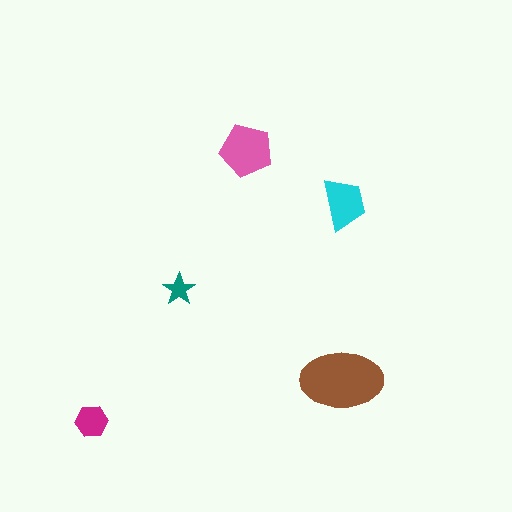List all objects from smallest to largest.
The teal star, the magenta hexagon, the cyan trapezoid, the pink pentagon, the brown ellipse.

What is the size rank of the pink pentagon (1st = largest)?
2nd.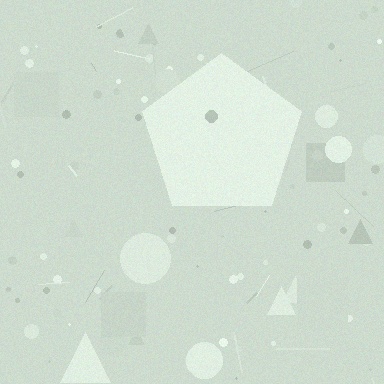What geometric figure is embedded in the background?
A pentagon is embedded in the background.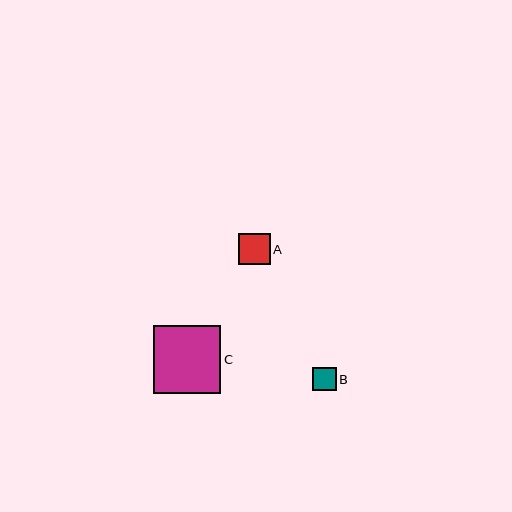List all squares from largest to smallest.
From largest to smallest: C, A, B.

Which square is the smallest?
Square B is the smallest with a size of approximately 24 pixels.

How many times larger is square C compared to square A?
Square C is approximately 2.2 times the size of square A.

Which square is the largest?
Square C is the largest with a size of approximately 67 pixels.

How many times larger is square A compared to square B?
Square A is approximately 1.3 times the size of square B.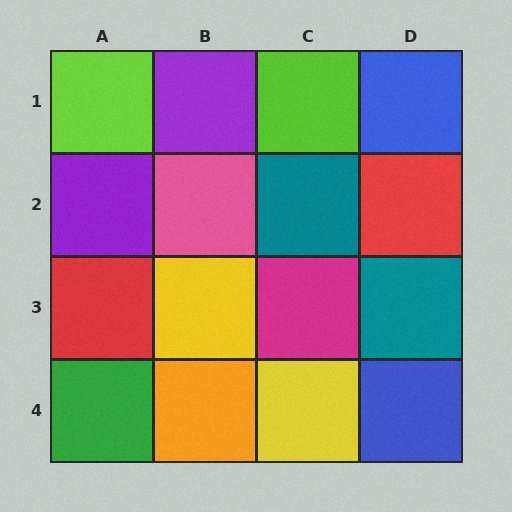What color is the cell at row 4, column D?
Blue.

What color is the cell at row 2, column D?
Red.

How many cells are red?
2 cells are red.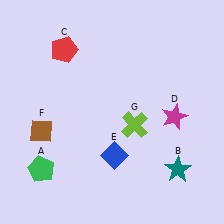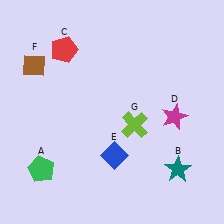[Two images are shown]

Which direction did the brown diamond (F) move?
The brown diamond (F) moved up.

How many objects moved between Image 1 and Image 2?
1 object moved between the two images.